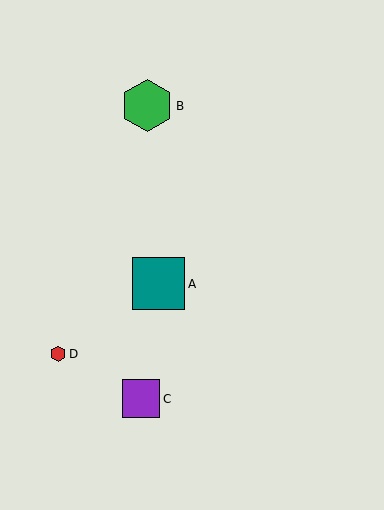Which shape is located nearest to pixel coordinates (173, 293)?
The teal square (labeled A) at (159, 284) is nearest to that location.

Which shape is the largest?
The green hexagon (labeled B) is the largest.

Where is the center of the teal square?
The center of the teal square is at (159, 284).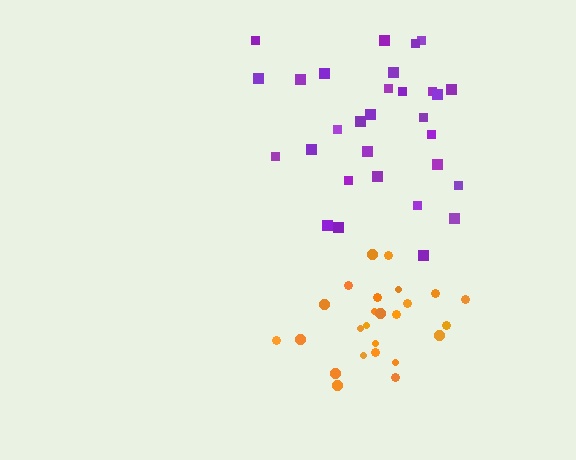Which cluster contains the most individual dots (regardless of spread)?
Purple (30).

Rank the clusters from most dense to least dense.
orange, purple.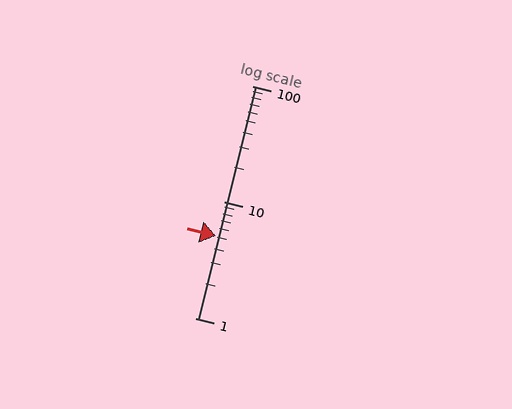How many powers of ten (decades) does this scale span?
The scale spans 2 decades, from 1 to 100.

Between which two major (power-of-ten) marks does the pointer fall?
The pointer is between 1 and 10.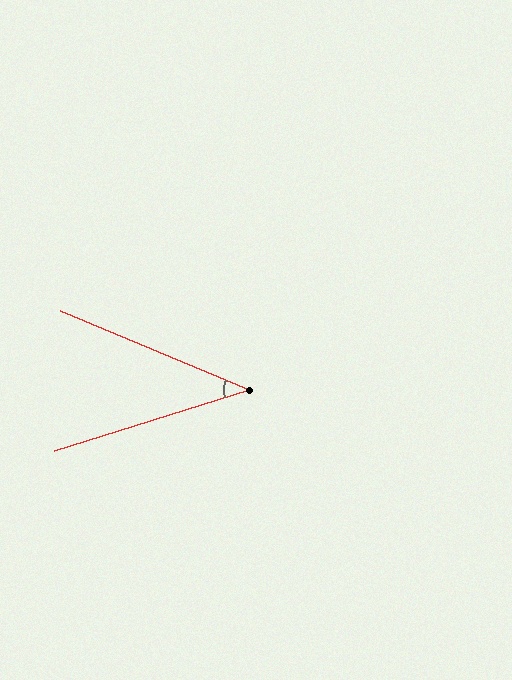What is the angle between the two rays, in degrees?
Approximately 40 degrees.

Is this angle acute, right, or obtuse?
It is acute.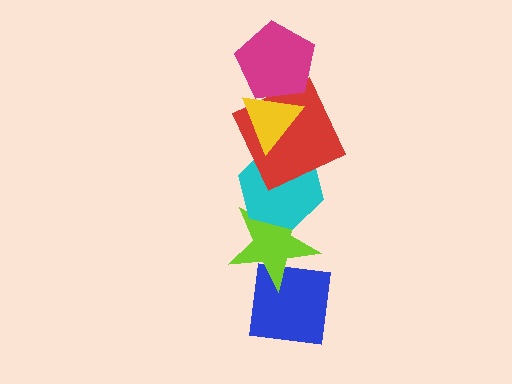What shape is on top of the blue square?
The lime star is on top of the blue square.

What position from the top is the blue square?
The blue square is 6th from the top.